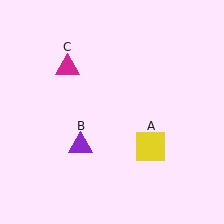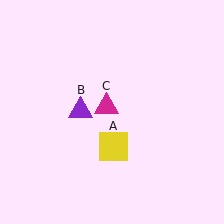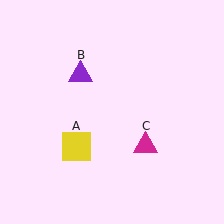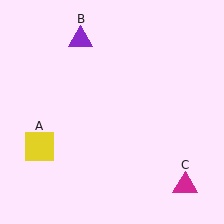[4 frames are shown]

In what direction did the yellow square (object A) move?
The yellow square (object A) moved left.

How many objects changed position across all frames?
3 objects changed position: yellow square (object A), purple triangle (object B), magenta triangle (object C).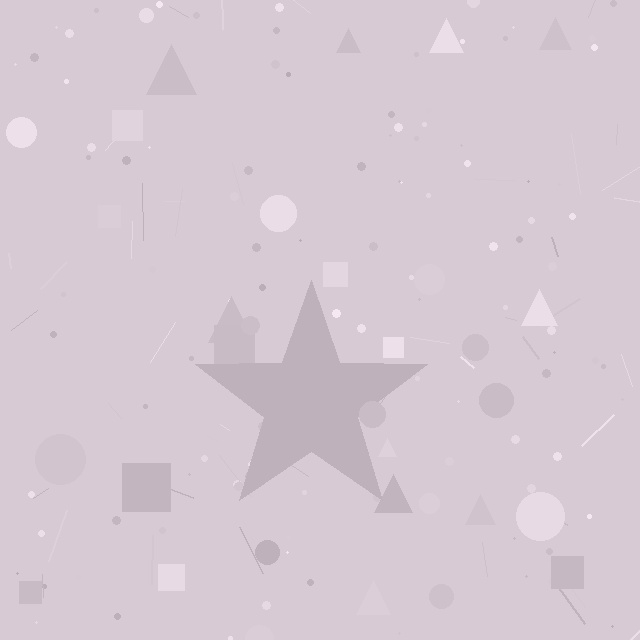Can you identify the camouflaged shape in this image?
The camouflaged shape is a star.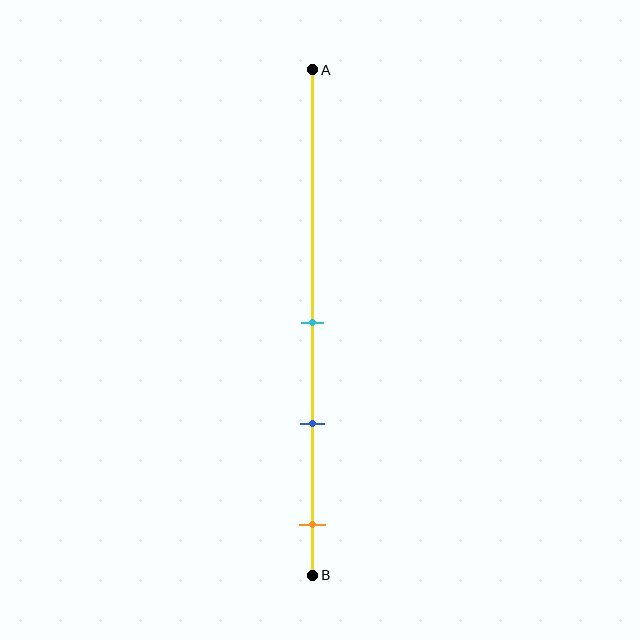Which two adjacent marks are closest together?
The cyan and blue marks are the closest adjacent pair.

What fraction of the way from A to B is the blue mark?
The blue mark is approximately 70% (0.7) of the way from A to B.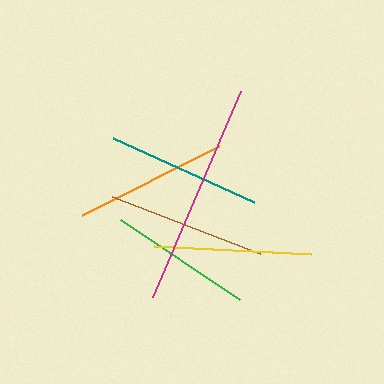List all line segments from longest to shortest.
From longest to shortest: magenta, brown, yellow, teal, orange, green.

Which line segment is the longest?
The magenta line is the longest at approximately 224 pixels.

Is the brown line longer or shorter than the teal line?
The brown line is longer than the teal line.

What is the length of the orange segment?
The orange segment is approximately 153 pixels long.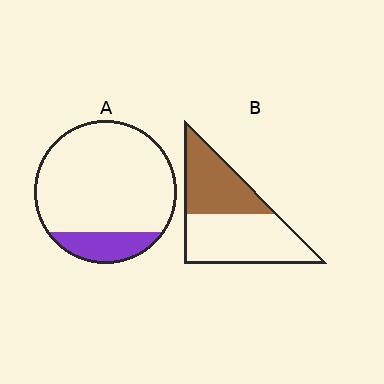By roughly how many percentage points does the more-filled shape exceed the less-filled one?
By roughly 25 percentage points (B over A).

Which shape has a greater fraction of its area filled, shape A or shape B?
Shape B.